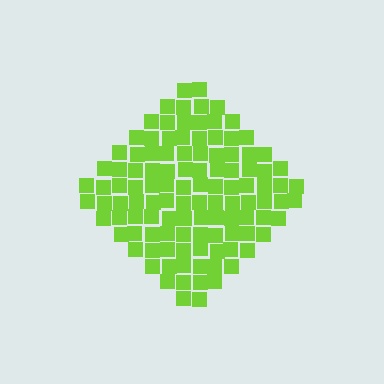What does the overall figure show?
The overall figure shows a diamond.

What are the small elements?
The small elements are squares.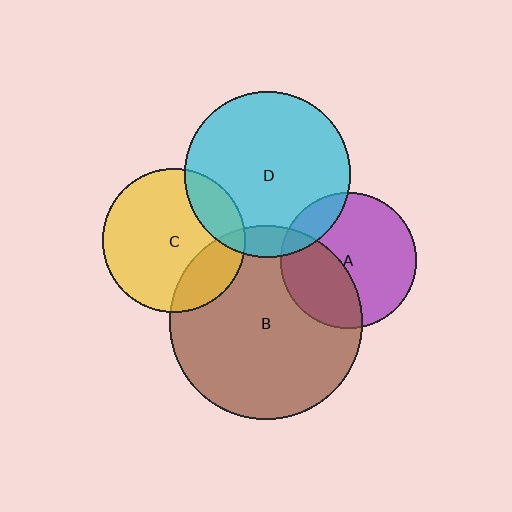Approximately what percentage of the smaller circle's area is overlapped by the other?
Approximately 10%.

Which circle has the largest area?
Circle B (brown).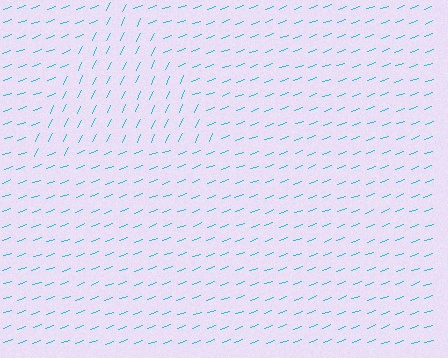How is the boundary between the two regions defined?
The boundary is defined purely by a change in line orientation (approximately 45 degrees difference). All lines are the same color and thickness.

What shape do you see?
I see a triangle.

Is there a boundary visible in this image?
Yes, there is a texture boundary formed by a change in line orientation.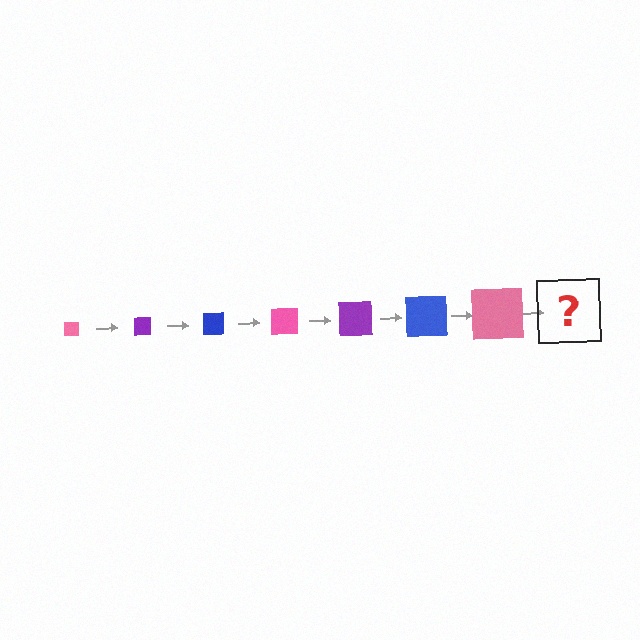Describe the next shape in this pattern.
It should be a purple square, larger than the previous one.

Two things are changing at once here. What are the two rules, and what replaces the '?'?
The two rules are that the square grows larger each step and the color cycles through pink, purple, and blue. The '?' should be a purple square, larger than the previous one.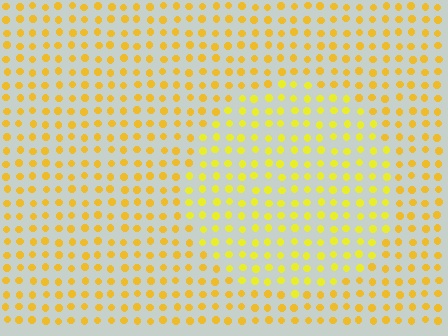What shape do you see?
I see a circle.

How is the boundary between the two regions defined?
The boundary is defined purely by a slight shift in hue (about 17 degrees). Spacing, size, and orientation are identical on both sides.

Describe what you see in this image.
The image is filled with small yellow elements in a uniform arrangement. A circle-shaped region is visible where the elements are tinted to a slightly different hue, forming a subtle color boundary.